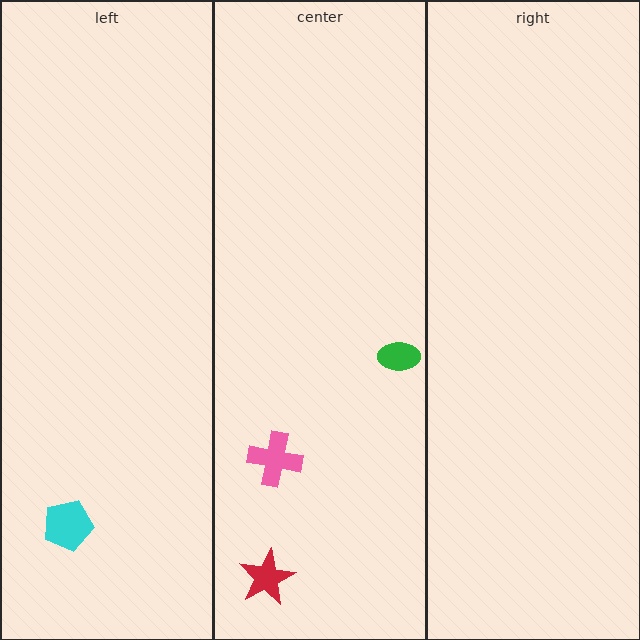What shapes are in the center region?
The pink cross, the red star, the green ellipse.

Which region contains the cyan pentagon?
The left region.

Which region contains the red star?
The center region.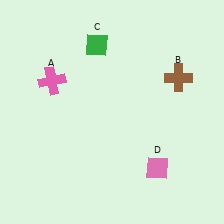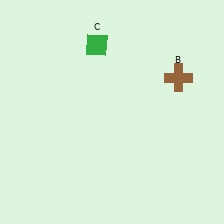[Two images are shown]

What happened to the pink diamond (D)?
The pink diamond (D) was removed in Image 2. It was in the bottom-right area of Image 1.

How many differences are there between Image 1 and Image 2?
There are 2 differences between the two images.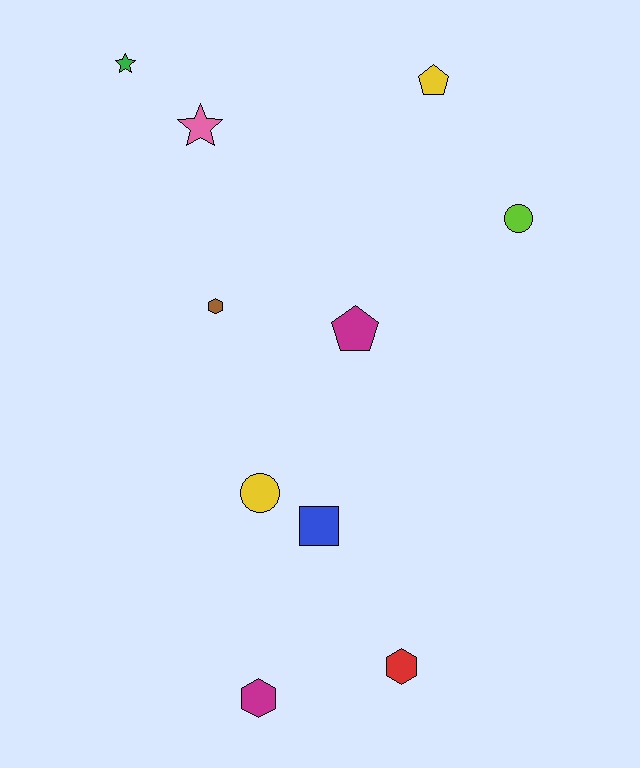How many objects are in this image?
There are 10 objects.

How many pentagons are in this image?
There are 2 pentagons.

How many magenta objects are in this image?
There are 2 magenta objects.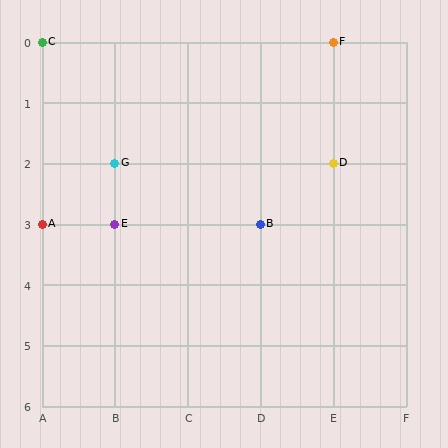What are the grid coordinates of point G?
Point G is at grid coordinates (B, 2).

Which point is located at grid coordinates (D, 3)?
Point B is at (D, 3).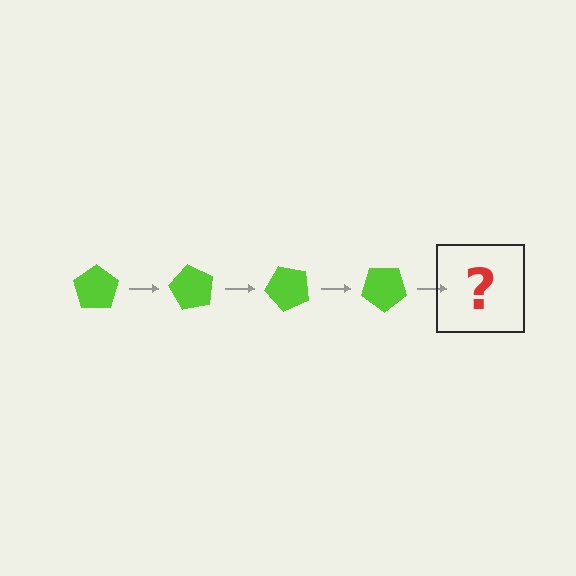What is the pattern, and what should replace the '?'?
The pattern is that the pentagon rotates 60 degrees each step. The '?' should be a lime pentagon rotated 240 degrees.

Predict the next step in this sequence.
The next step is a lime pentagon rotated 240 degrees.